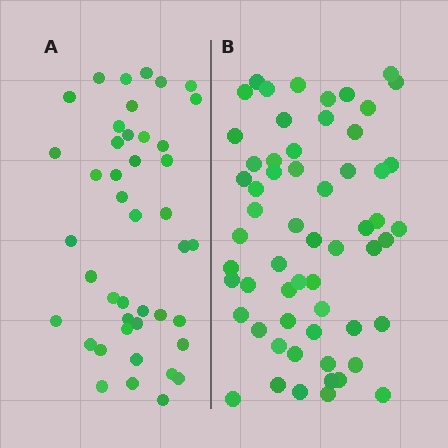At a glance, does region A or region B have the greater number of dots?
Region B (the right region) has more dots.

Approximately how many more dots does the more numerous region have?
Region B has approximately 15 more dots than region A.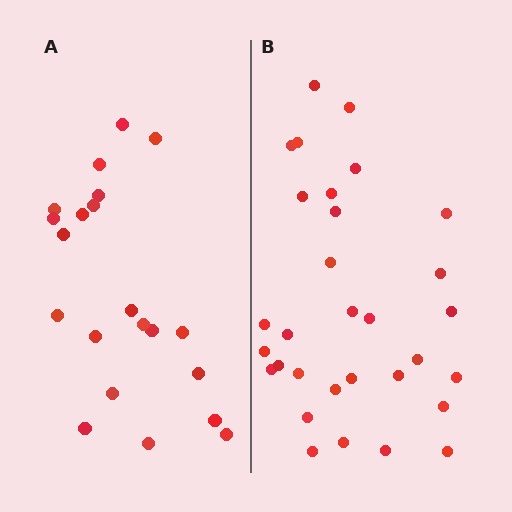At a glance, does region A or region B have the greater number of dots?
Region B (the right region) has more dots.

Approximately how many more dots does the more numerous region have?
Region B has roughly 10 or so more dots than region A.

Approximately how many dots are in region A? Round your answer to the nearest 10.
About 20 dots. (The exact count is 21, which rounds to 20.)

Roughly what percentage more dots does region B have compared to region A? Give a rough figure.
About 50% more.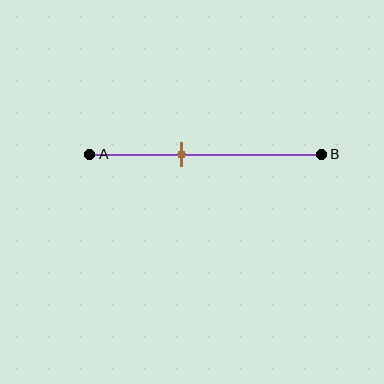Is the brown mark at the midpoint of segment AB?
No, the mark is at about 40% from A, not at the 50% midpoint.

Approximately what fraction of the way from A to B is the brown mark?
The brown mark is approximately 40% of the way from A to B.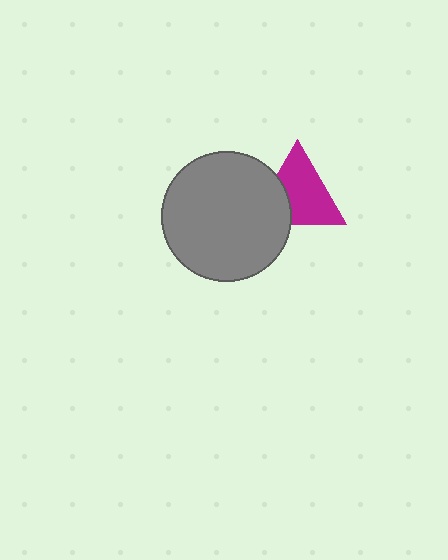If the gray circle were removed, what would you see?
You would see the complete magenta triangle.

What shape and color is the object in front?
The object in front is a gray circle.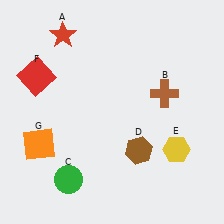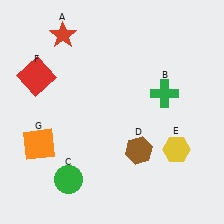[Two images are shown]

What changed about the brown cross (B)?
In Image 1, B is brown. In Image 2, it changed to green.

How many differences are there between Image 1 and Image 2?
There is 1 difference between the two images.